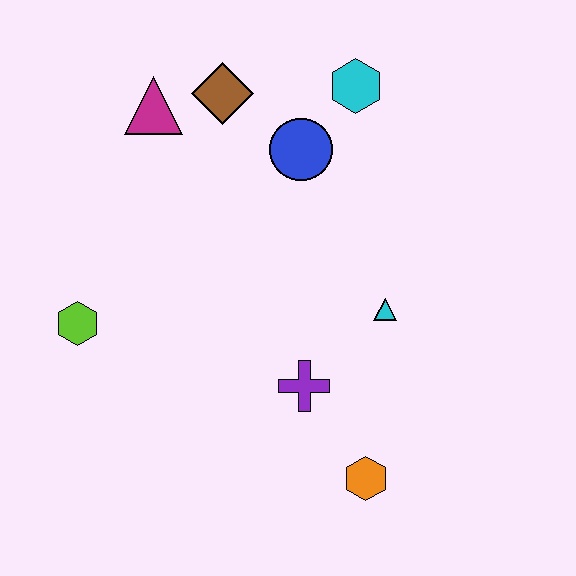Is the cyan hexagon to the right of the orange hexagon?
No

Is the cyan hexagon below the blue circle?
No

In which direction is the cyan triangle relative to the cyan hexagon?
The cyan triangle is below the cyan hexagon.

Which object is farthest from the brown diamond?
The orange hexagon is farthest from the brown diamond.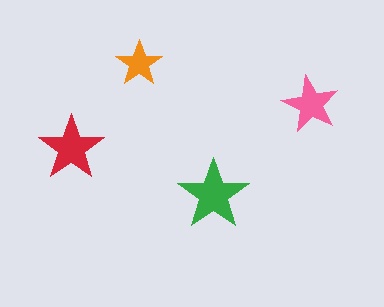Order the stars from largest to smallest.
the green one, the red one, the pink one, the orange one.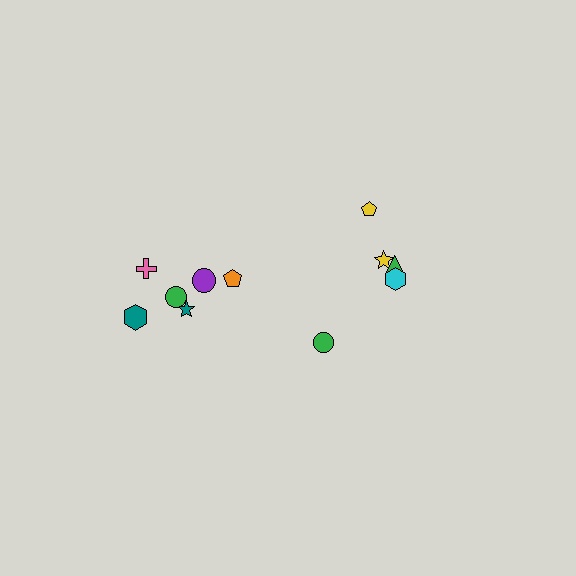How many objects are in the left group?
There are 7 objects.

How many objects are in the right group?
There are 5 objects.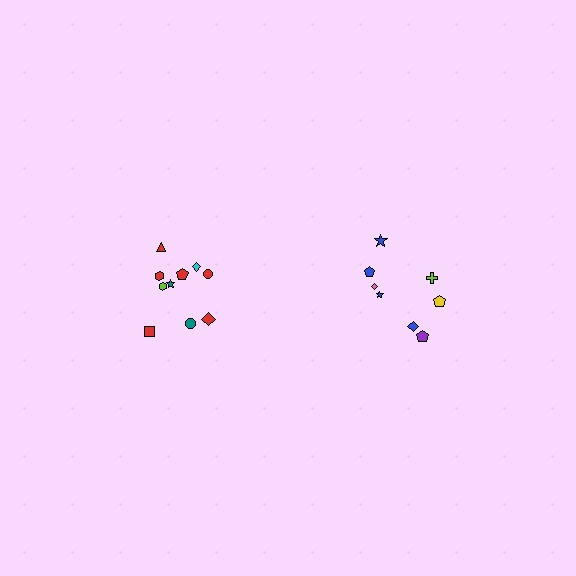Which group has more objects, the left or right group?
The left group.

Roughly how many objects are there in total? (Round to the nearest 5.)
Roughly 20 objects in total.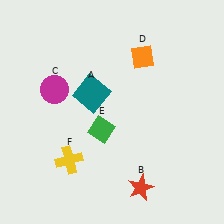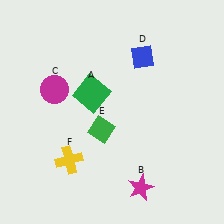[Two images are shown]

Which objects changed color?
A changed from teal to green. B changed from red to magenta. D changed from orange to blue.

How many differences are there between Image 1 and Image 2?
There are 3 differences between the two images.